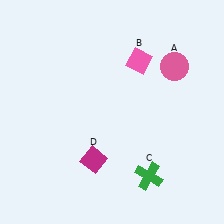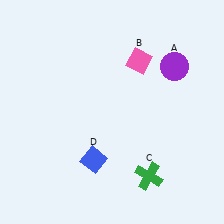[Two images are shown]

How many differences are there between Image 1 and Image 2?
There are 2 differences between the two images.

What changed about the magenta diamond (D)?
In Image 1, D is magenta. In Image 2, it changed to blue.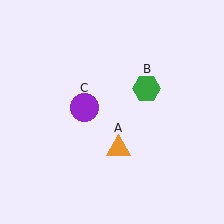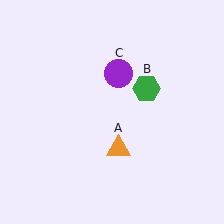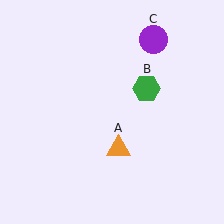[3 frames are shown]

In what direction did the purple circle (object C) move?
The purple circle (object C) moved up and to the right.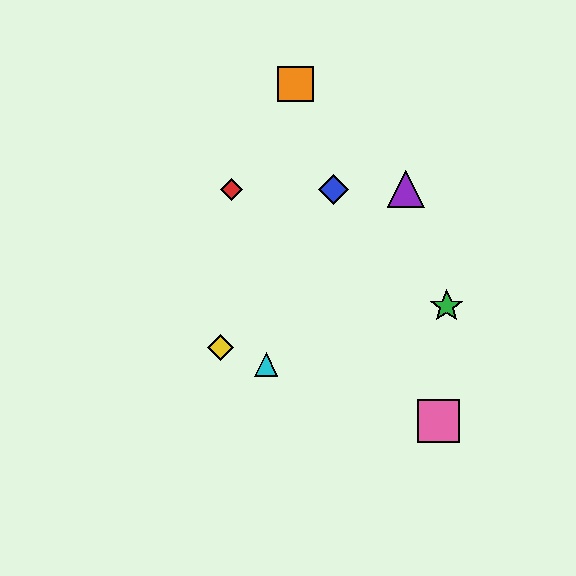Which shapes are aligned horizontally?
The red diamond, the blue diamond, the purple triangle are aligned horizontally.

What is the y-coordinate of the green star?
The green star is at y≈306.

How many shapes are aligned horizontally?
3 shapes (the red diamond, the blue diamond, the purple triangle) are aligned horizontally.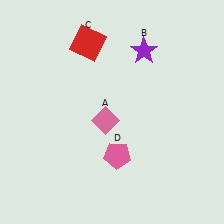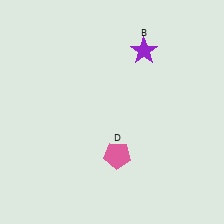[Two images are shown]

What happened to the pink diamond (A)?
The pink diamond (A) was removed in Image 2. It was in the bottom-left area of Image 1.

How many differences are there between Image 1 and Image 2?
There are 2 differences between the two images.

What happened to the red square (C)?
The red square (C) was removed in Image 2. It was in the top-left area of Image 1.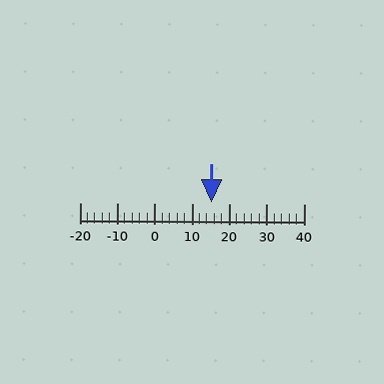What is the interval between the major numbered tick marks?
The major tick marks are spaced 10 units apart.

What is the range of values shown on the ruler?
The ruler shows values from -20 to 40.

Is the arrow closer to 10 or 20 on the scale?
The arrow is closer to 20.